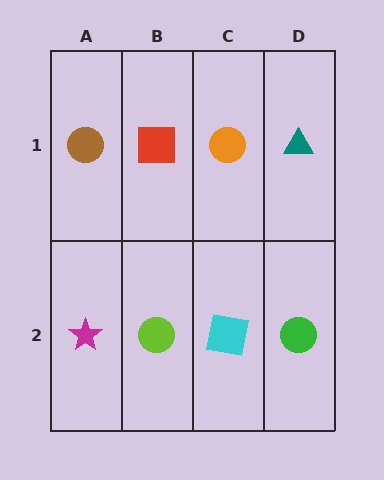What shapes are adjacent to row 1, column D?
A green circle (row 2, column D), an orange circle (row 1, column C).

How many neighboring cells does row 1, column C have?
3.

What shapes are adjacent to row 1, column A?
A magenta star (row 2, column A), a red square (row 1, column B).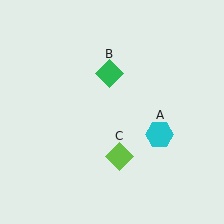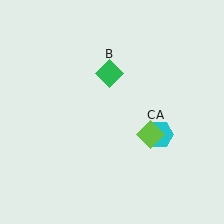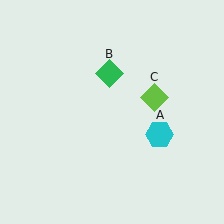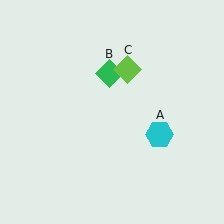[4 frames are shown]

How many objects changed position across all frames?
1 object changed position: lime diamond (object C).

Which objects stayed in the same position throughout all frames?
Cyan hexagon (object A) and green diamond (object B) remained stationary.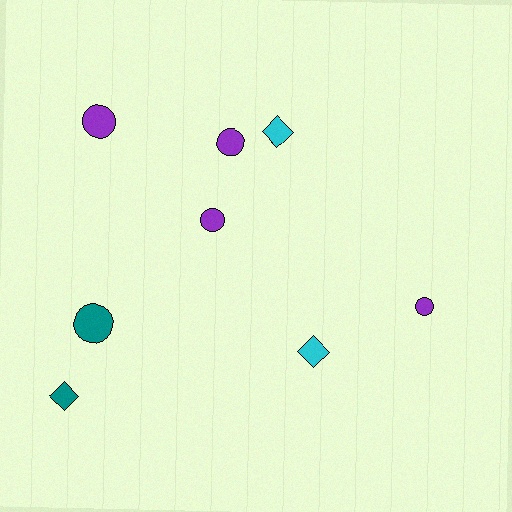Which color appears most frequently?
Purple, with 4 objects.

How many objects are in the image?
There are 8 objects.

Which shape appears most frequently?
Circle, with 5 objects.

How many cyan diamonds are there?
There are 2 cyan diamonds.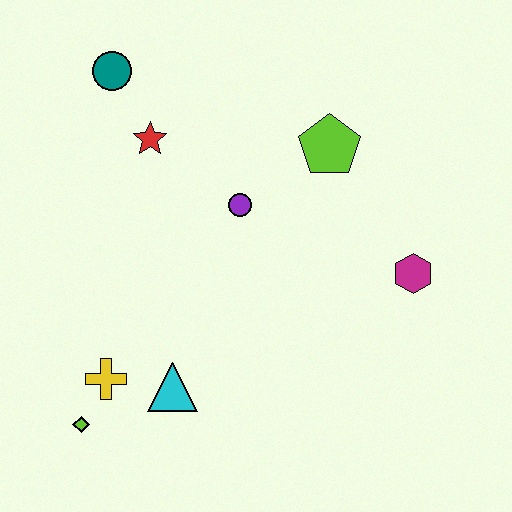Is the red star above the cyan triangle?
Yes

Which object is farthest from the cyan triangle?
The teal circle is farthest from the cyan triangle.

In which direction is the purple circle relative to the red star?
The purple circle is to the right of the red star.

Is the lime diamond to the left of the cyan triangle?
Yes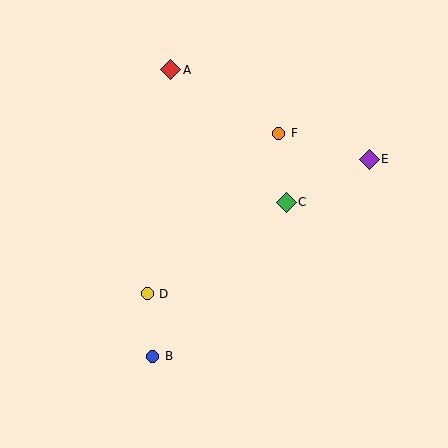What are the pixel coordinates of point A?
Point A is at (171, 70).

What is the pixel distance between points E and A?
The distance between E and A is 218 pixels.